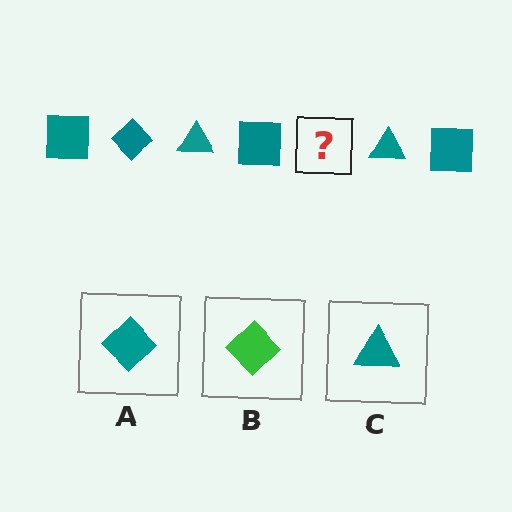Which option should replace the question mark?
Option A.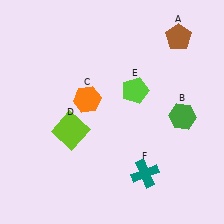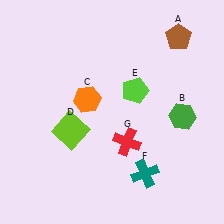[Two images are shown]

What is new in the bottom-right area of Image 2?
A red cross (G) was added in the bottom-right area of Image 2.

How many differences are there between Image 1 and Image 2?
There is 1 difference between the two images.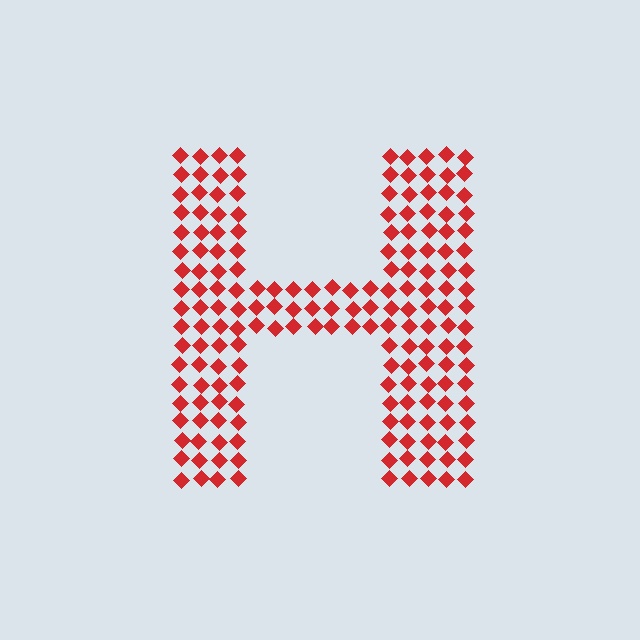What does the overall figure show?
The overall figure shows the letter H.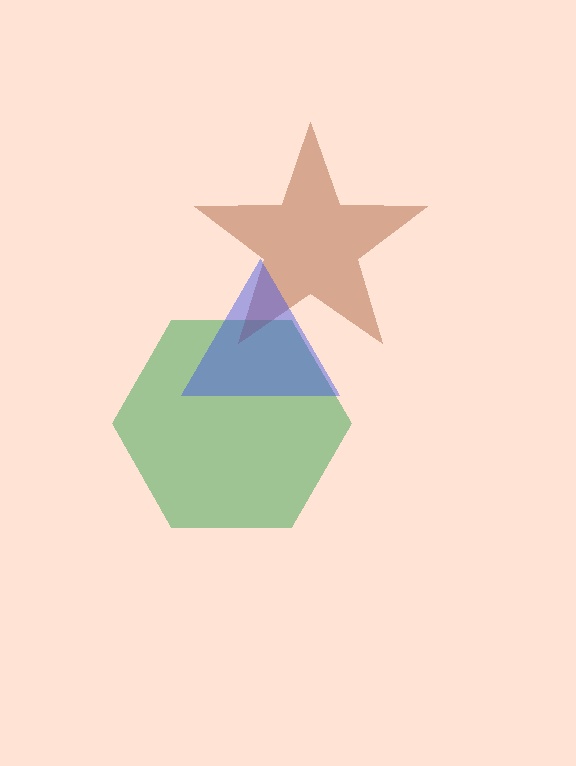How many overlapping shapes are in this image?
There are 3 overlapping shapes in the image.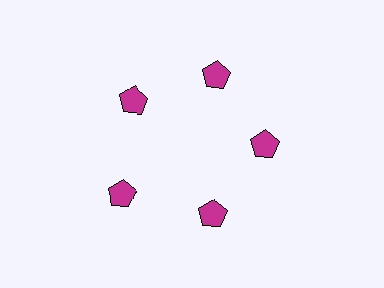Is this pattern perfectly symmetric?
No. The 5 magenta pentagons are arranged in a ring, but one element near the 8 o'clock position is pushed outward from the center, breaking the 5-fold rotational symmetry.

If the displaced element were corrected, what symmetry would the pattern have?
It would have 5-fold rotational symmetry — the pattern would map onto itself every 72 degrees.